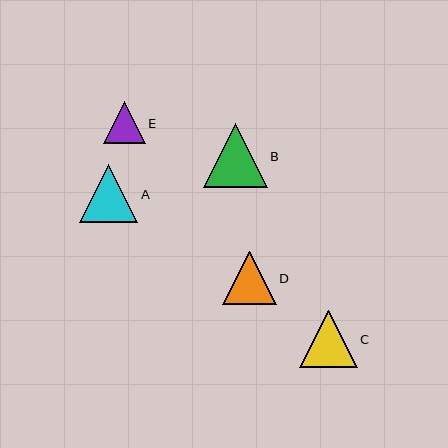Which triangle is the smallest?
Triangle E is the smallest with a size of approximately 42 pixels.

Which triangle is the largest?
Triangle B is the largest with a size of approximately 64 pixels.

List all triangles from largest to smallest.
From largest to smallest: B, A, C, D, E.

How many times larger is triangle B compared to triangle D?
Triangle B is approximately 1.2 times the size of triangle D.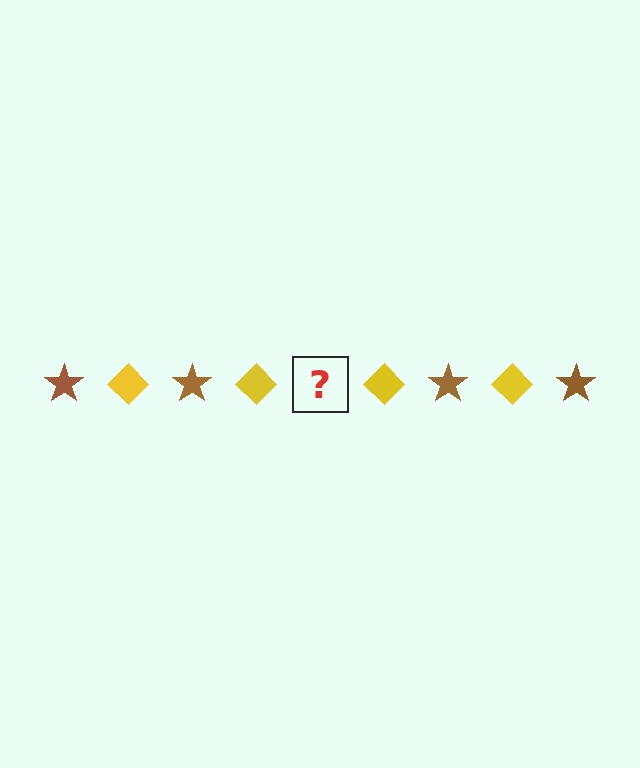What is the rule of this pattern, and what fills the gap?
The rule is that the pattern alternates between brown star and yellow diamond. The gap should be filled with a brown star.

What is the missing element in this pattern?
The missing element is a brown star.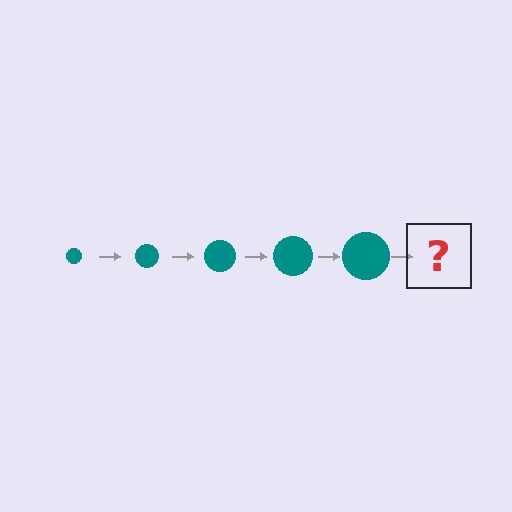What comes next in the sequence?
The next element should be a teal circle, larger than the previous one.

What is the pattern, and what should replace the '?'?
The pattern is that the circle gets progressively larger each step. The '?' should be a teal circle, larger than the previous one.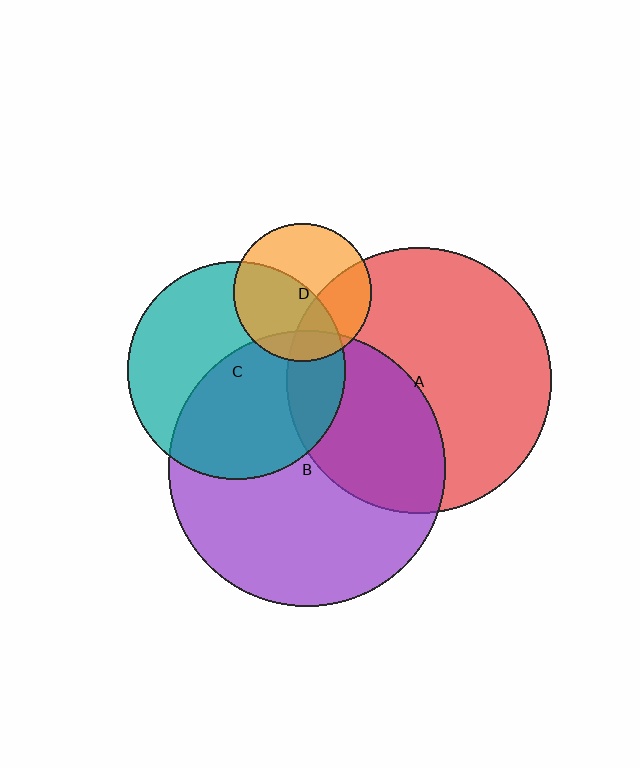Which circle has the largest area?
Circle B (purple).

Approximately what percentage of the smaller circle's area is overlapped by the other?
Approximately 15%.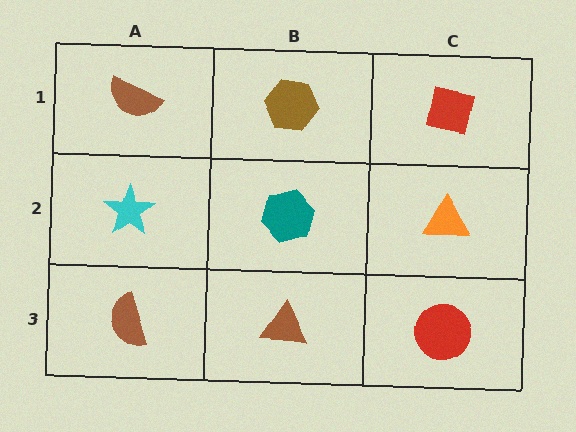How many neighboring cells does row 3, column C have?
2.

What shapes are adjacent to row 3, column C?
An orange triangle (row 2, column C), a brown triangle (row 3, column B).